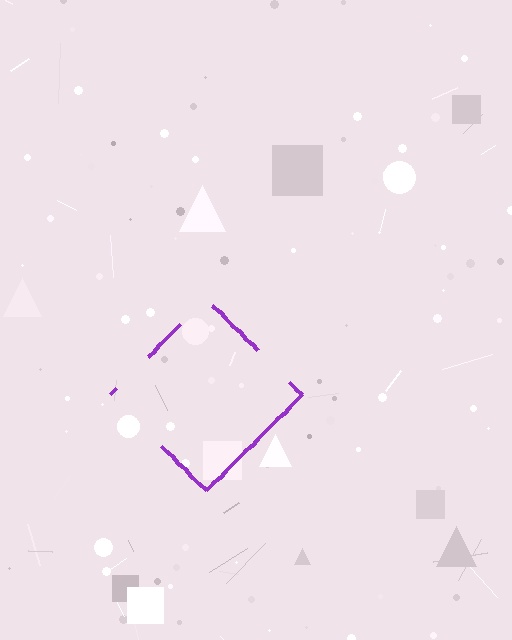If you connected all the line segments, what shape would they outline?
They would outline a diamond.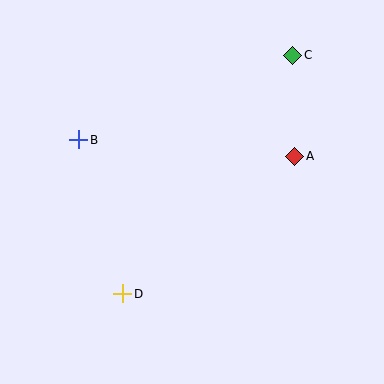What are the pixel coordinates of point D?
Point D is at (123, 294).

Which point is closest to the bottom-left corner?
Point D is closest to the bottom-left corner.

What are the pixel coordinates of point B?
Point B is at (79, 140).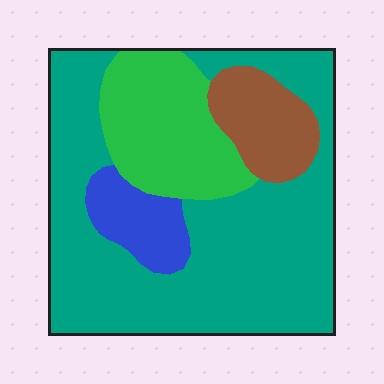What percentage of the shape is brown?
Brown takes up about one tenth (1/10) of the shape.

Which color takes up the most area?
Teal, at roughly 60%.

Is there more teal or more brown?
Teal.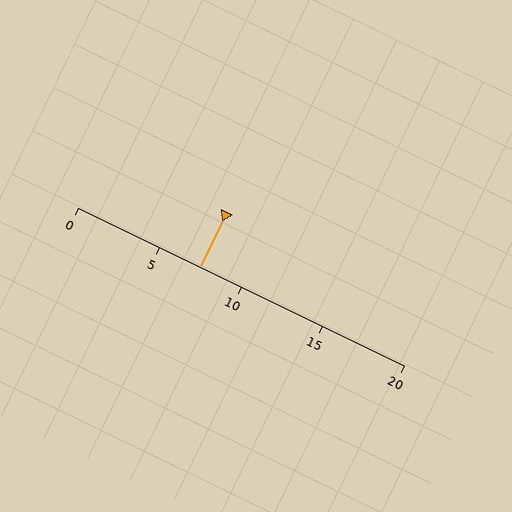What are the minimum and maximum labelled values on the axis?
The axis runs from 0 to 20.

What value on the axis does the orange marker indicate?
The marker indicates approximately 7.5.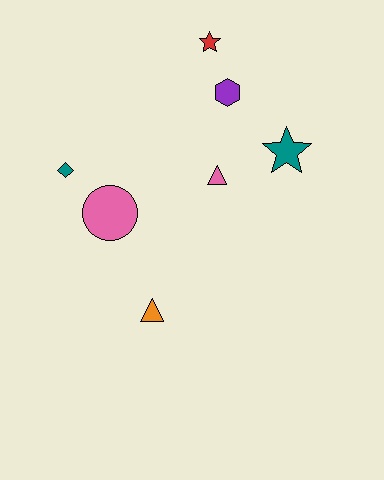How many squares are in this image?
There are no squares.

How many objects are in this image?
There are 7 objects.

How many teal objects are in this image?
There are 2 teal objects.